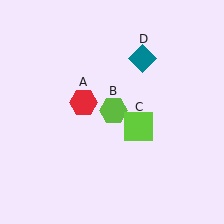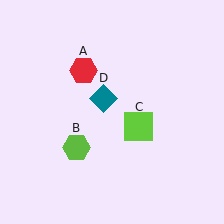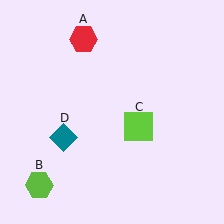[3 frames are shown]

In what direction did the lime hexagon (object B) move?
The lime hexagon (object B) moved down and to the left.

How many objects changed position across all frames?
3 objects changed position: red hexagon (object A), lime hexagon (object B), teal diamond (object D).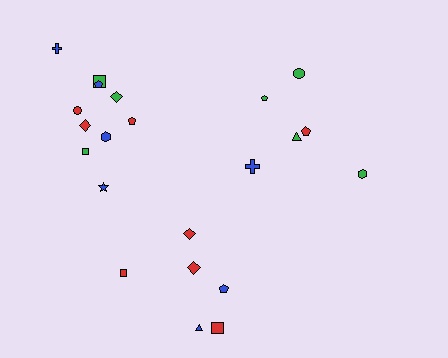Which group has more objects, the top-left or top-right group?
The top-left group.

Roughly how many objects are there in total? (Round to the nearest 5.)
Roughly 20 objects in total.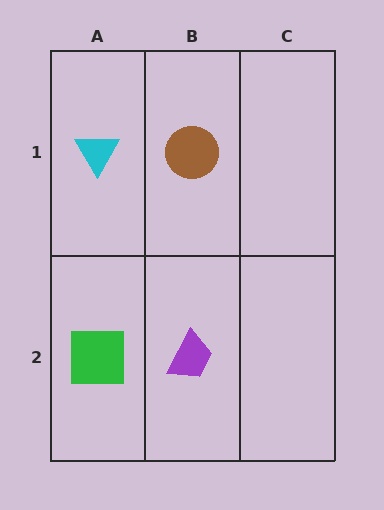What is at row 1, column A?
A cyan triangle.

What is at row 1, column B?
A brown circle.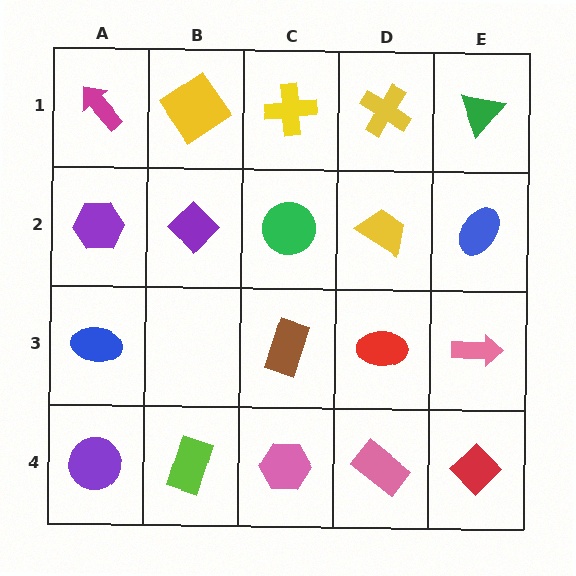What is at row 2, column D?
A yellow trapezoid.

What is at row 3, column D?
A red ellipse.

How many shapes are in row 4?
5 shapes.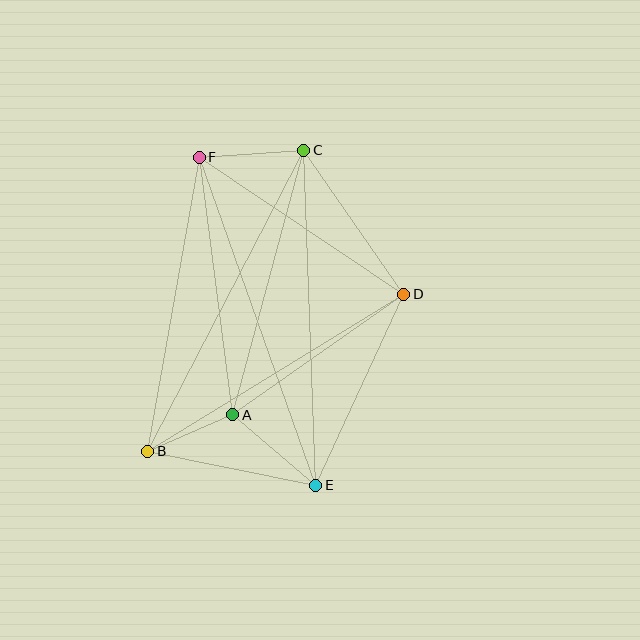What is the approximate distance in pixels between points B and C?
The distance between B and C is approximately 339 pixels.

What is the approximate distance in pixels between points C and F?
The distance between C and F is approximately 105 pixels.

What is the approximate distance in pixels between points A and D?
The distance between A and D is approximately 209 pixels.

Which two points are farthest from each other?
Points E and F are farthest from each other.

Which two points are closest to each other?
Points A and B are closest to each other.